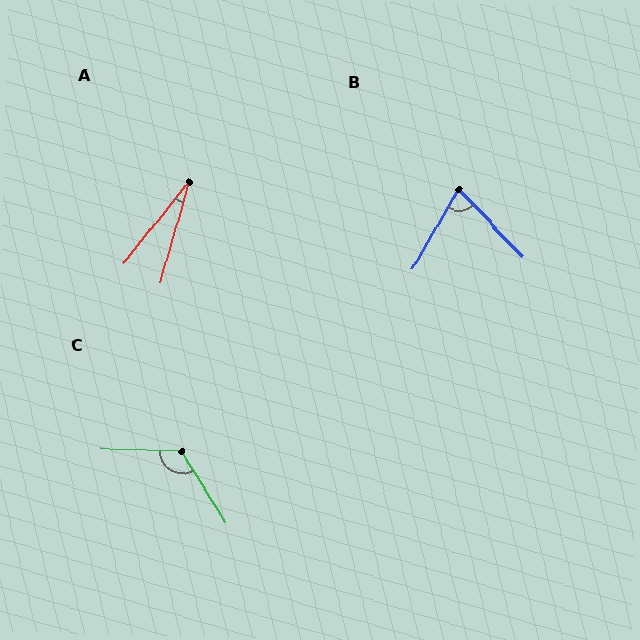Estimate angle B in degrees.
Approximately 73 degrees.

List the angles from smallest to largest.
A (23°), B (73°), C (124°).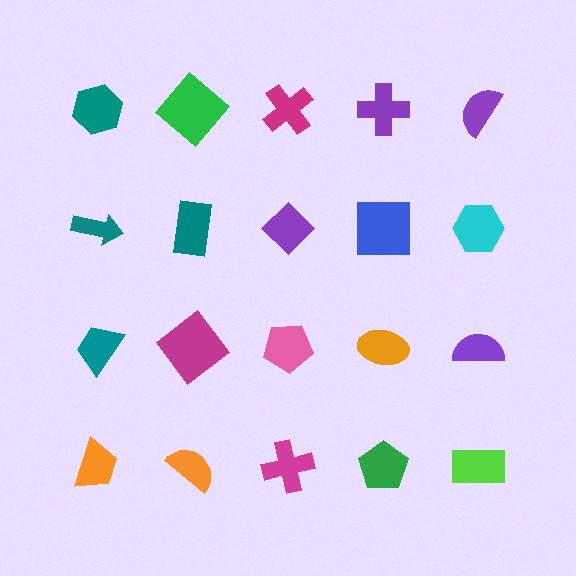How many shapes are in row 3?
5 shapes.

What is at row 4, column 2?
An orange semicircle.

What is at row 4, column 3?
A magenta cross.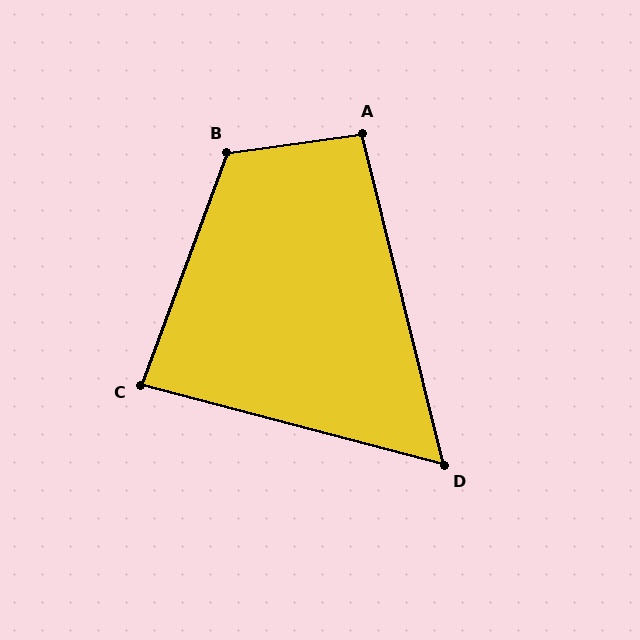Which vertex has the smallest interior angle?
D, at approximately 61 degrees.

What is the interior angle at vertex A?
Approximately 96 degrees (obtuse).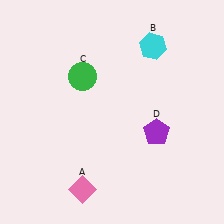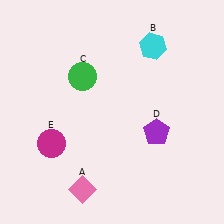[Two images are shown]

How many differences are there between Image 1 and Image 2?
There is 1 difference between the two images.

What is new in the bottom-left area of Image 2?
A magenta circle (E) was added in the bottom-left area of Image 2.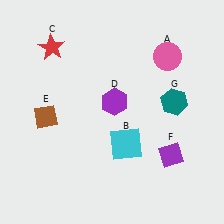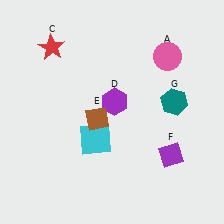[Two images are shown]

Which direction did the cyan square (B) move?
The cyan square (B) moved left.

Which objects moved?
The objects that moved are: the cyan square (B), the brown diamond (E).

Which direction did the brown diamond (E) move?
The brown diamond (E) moved right.